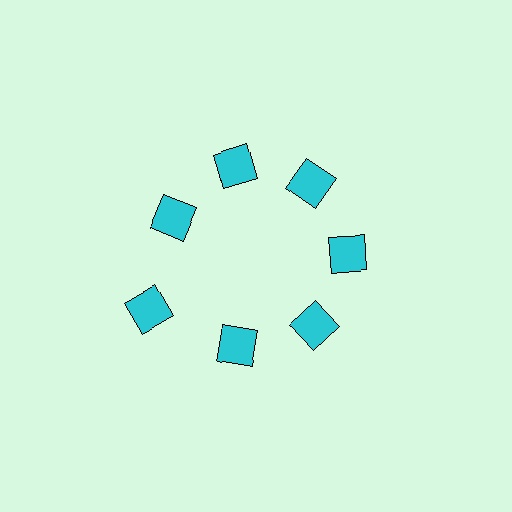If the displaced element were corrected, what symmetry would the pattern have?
It would have 7-fold rotational symmetry — the pattern would map onto itself every 51 degrees.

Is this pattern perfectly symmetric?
No. The 7 cyan squares are arranged in a ring, but one element near the 8 o'clock position is pushed outward from the center, breaking the 7-fold rotational symmetry.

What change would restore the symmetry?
The symmetry would be restored by moving it inward, back onto the ring so that all 7 squares sit at equal angles and equal distance from the center.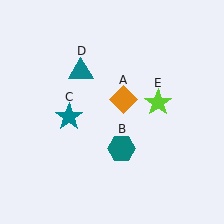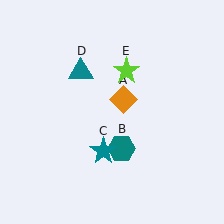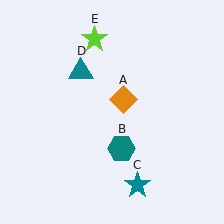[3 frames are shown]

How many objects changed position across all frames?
2 objects changed position: teal star (object C), lime star (object E).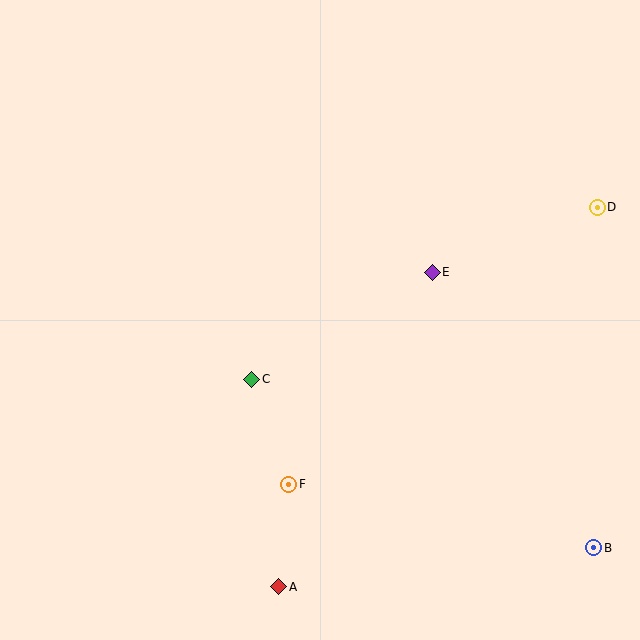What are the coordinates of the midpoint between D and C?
The midpoint between D and C is at (424, 293).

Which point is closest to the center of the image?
Point C at (252, 379) is closest to the center.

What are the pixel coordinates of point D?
Point D is at (597, 207).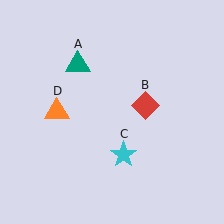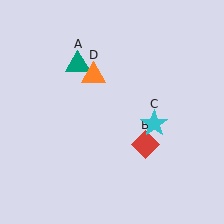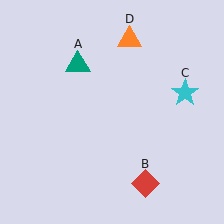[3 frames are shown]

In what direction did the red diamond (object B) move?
The red diamond (object B) moved down.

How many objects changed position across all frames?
3 objects changed position: red diamond (object B), cyan star (object C), orange triangle (object D).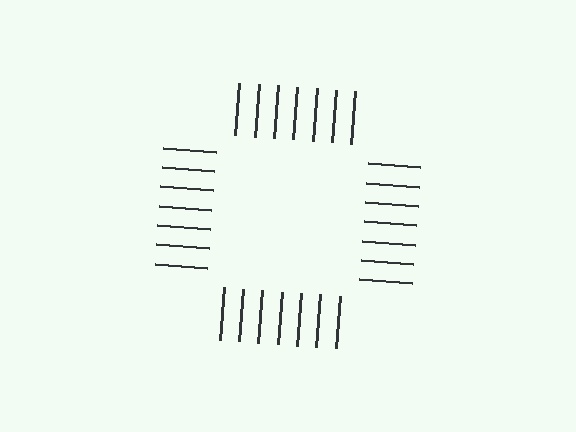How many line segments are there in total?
28 — 7 along each of the 4 edges.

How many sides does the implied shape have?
4 sides — the line-ends trace a square.